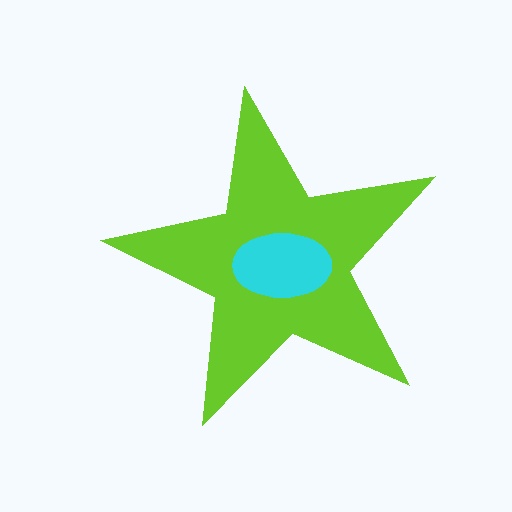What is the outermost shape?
The lime star.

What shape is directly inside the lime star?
The cyan ellipse.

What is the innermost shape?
The cyan ellipse.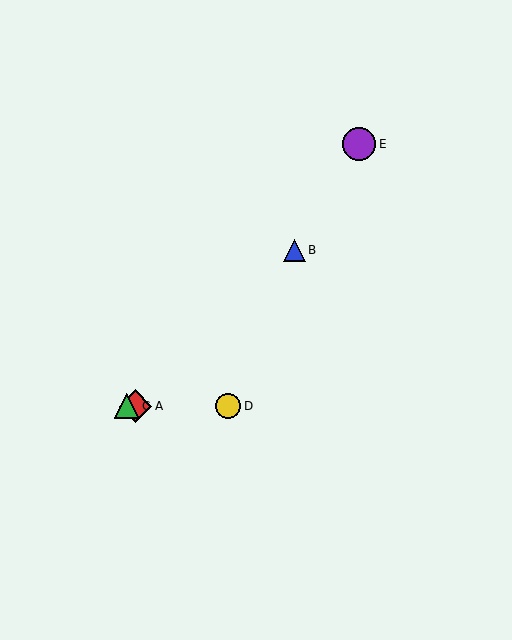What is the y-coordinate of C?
Object C is at y≈406.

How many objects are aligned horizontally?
3 objects (A, C, D) are aligned horizontally.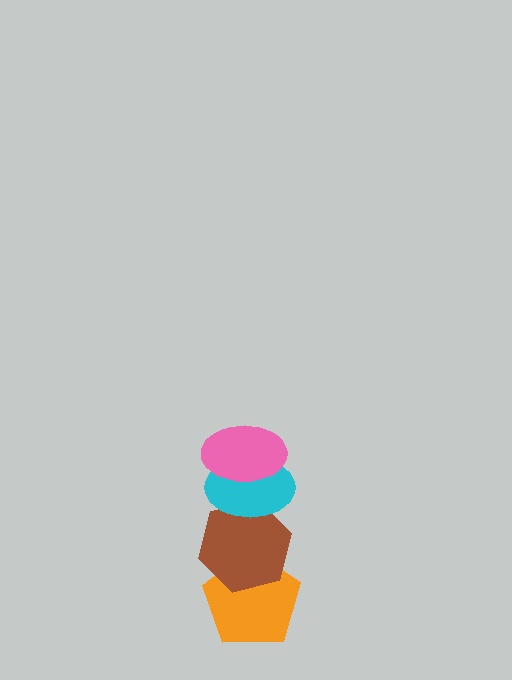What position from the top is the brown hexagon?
The brown hexagon is 3rd from the top.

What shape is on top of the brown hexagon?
The cyan ellipse is on top of the brown hexagon.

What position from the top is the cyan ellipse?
The cyan ellipse is 2nd from the top.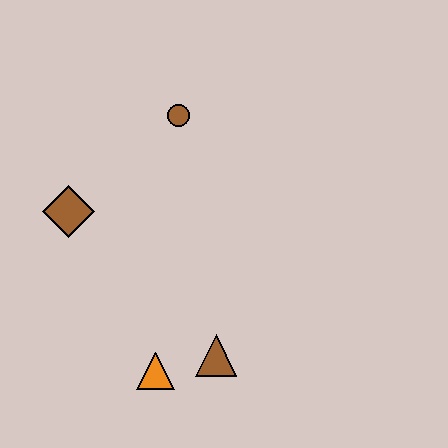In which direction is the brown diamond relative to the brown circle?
The brown diamond is to the left of the brown circle.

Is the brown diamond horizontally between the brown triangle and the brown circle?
No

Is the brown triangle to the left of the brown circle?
No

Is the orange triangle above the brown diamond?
No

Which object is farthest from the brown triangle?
The brown circle is farthest from the brown triangle.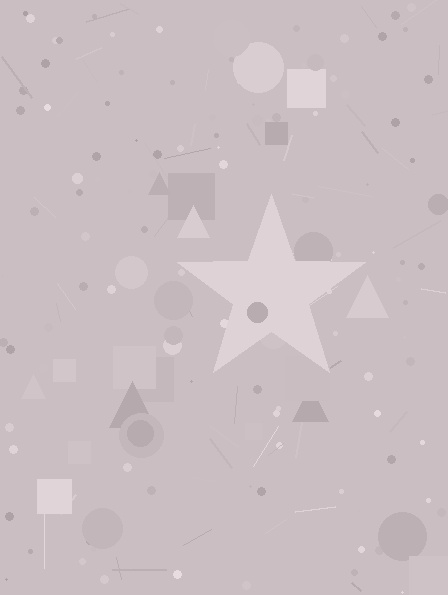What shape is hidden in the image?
A star is hidden in the image.